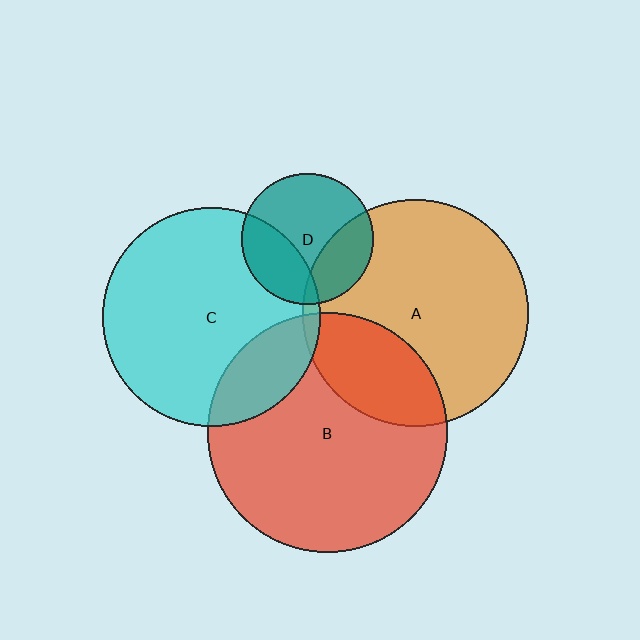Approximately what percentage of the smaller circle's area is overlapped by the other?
Approximately 30%.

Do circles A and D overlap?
Yes.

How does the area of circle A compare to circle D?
Approximately 3.0 times.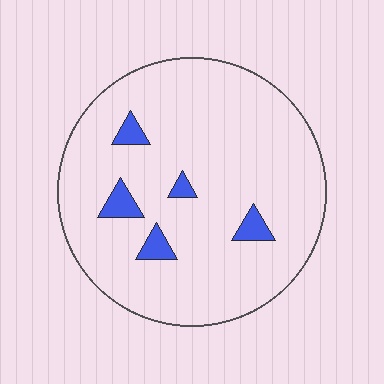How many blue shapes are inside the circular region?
5.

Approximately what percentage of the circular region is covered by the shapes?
Approximately 5%.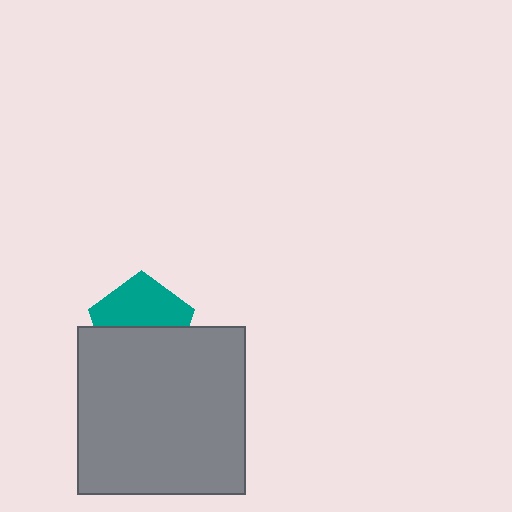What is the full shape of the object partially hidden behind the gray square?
The partially hidden object is a teal pentagon.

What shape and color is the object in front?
The object in front is a gray square.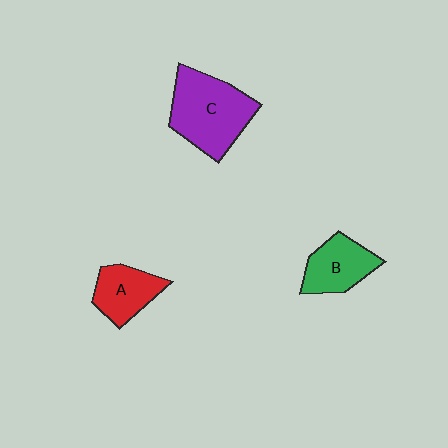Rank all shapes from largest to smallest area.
From largest to smallest: C (purple), B (green), A (red).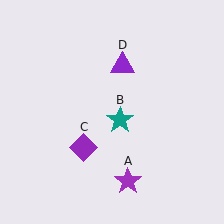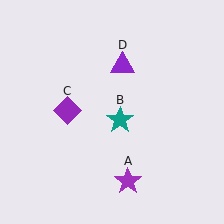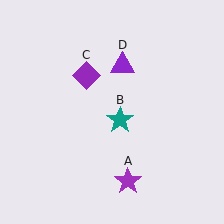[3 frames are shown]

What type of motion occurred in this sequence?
The purple diamond (object C) rotated clockwise around the center of the scene.